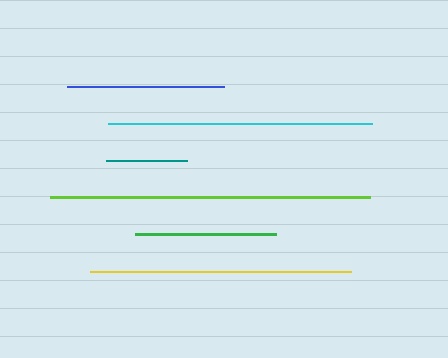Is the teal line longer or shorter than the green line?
The green line is longer than the teal line.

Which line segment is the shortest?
The teal line is the shortest at approximately 81 pixels.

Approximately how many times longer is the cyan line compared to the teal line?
The cyan line is approximately 3.3 times the length of the teal line.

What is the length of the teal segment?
The teal segment is approximately 81 pixels long.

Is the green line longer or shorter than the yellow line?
The yellow line is longer than the green line.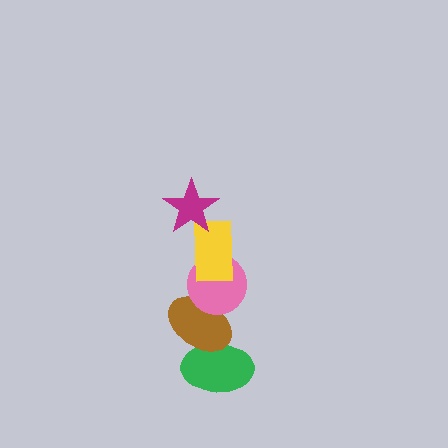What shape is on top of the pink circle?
The yellow rectangle is on top of the pink circle.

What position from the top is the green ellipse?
The green ellipse is 5th from the top.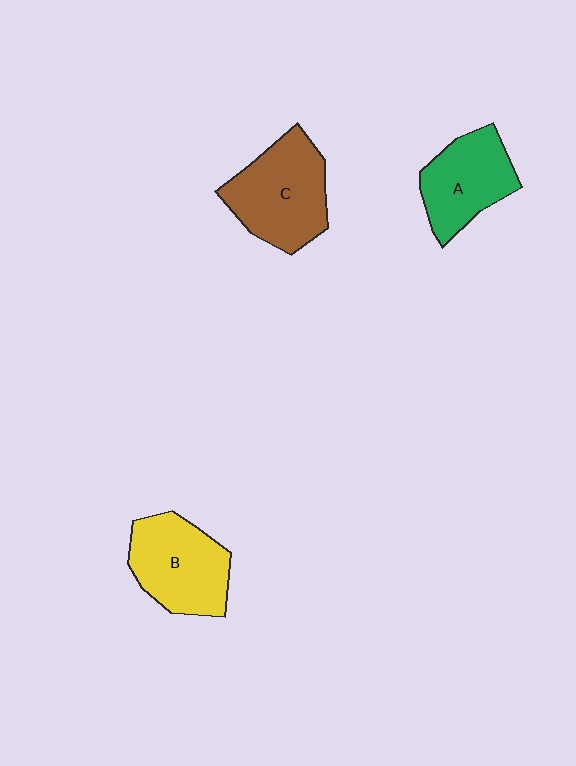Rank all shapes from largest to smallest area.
From largest to smallest: C (brown), B (yellow), A (green).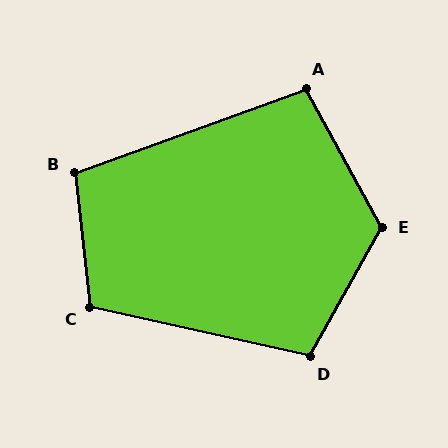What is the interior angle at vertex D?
Approximately 107 degrees (obtuse).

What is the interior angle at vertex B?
Approximately 103 degrees (obtuse).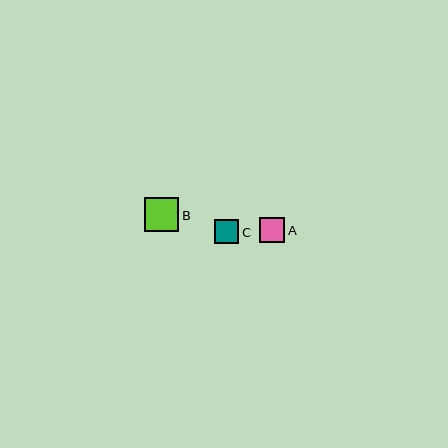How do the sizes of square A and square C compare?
Square A and square C are approximately the same size.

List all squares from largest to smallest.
From largest to smallest: B, A, C.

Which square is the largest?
Square B is the largest with a size of approximately 34 pixels.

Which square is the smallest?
Square C is the smallest with a size of approximately 24 pixels.